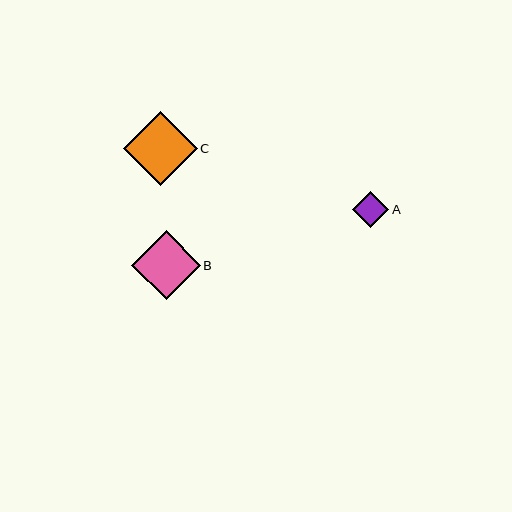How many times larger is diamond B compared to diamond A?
Diamond B is approximately 1.9 times the size of diamond A.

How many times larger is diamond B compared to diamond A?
Diamond B is approximately 1.9 times the size of diamond A.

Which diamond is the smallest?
Diamond A is the smallest with a size of approximately 37 pixels.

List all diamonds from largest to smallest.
From largest to smallest: C, B, A.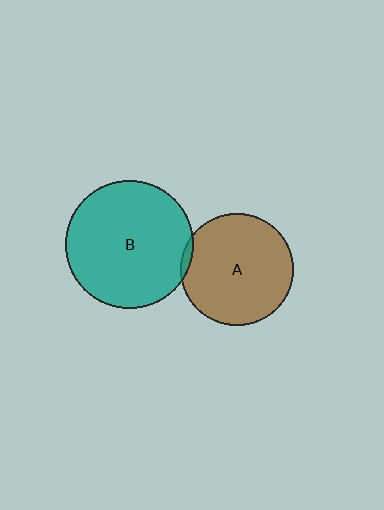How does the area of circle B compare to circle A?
Approximately 1.3 times.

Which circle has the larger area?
Circle B (teal).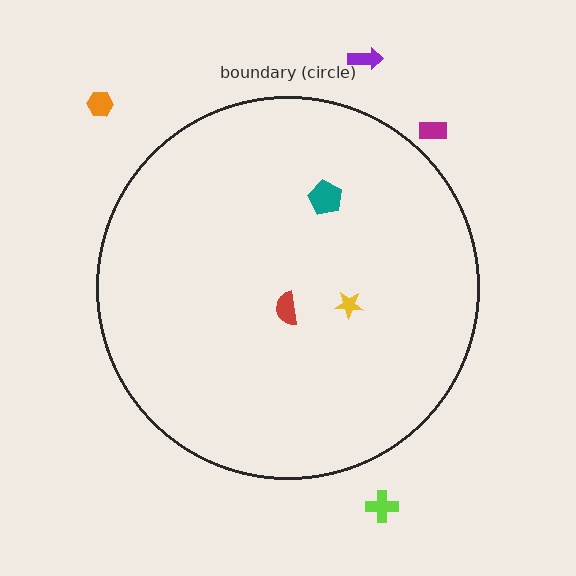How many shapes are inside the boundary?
3 inside, 4 outside.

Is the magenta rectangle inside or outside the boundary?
Outside.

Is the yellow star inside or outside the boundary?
Inside.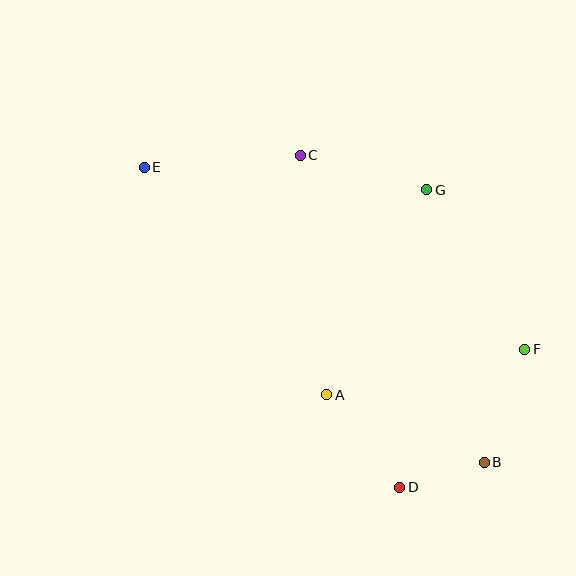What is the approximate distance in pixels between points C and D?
The distance between C and D is approximately 346 pixels.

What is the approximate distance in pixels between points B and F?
The distance between B and F is approximately 120 pixels.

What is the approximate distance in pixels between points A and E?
The distance between A and E is approximately 292 pixels.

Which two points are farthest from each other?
Points B and E are farthest from each other.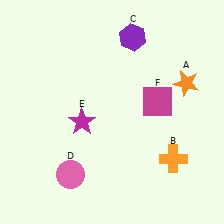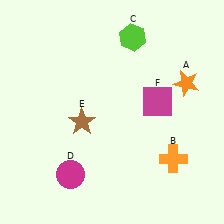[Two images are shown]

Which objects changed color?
C changed from purple to lime. D changed from pink to magenta. E changed from magenta to brown.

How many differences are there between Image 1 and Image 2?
There are 3 differences between the two images.